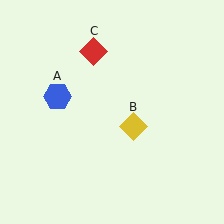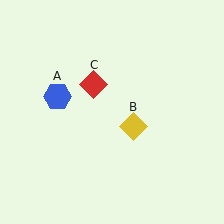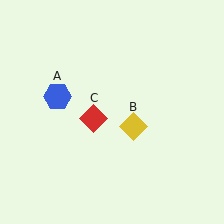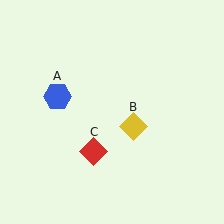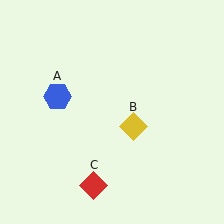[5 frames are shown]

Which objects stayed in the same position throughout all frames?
Blue hexagon (object A) and yellow diamond (object B) remained stationary.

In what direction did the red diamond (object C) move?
The red diamond (object C) moved down.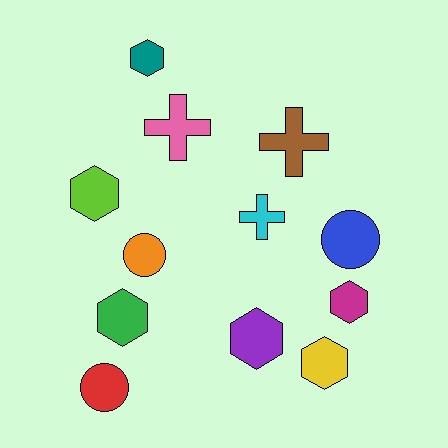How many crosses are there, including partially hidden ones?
There are 3 crosses.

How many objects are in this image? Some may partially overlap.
There are 12 objects.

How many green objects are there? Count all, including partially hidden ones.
There is 1 green object.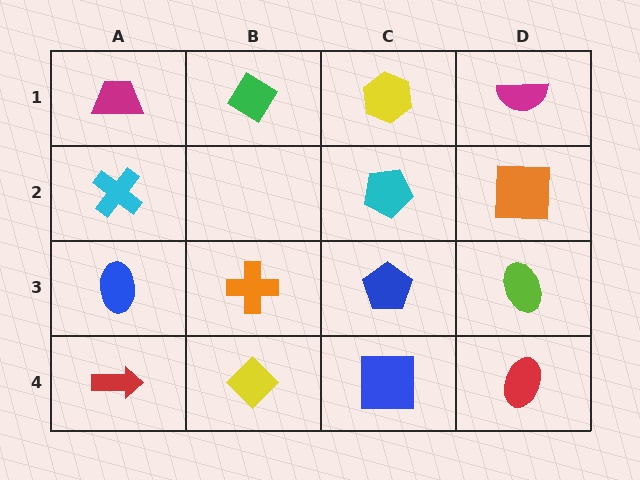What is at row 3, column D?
A lime ellipse.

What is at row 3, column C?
A blue pentagon.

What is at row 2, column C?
A cyan pentagon.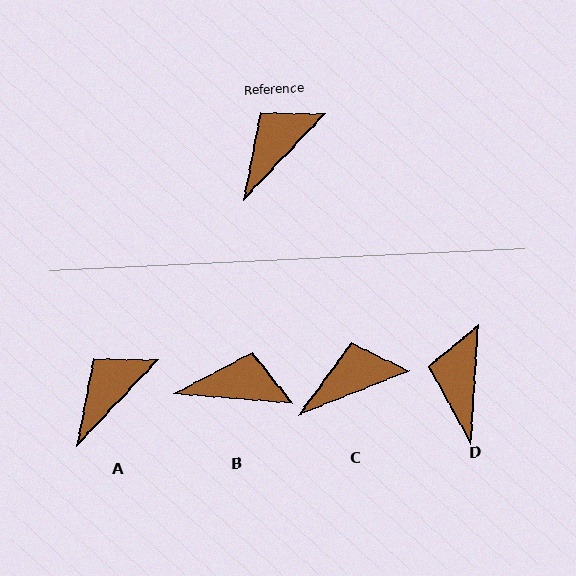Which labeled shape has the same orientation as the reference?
A.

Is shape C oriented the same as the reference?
No, it is off by about 25 degrees.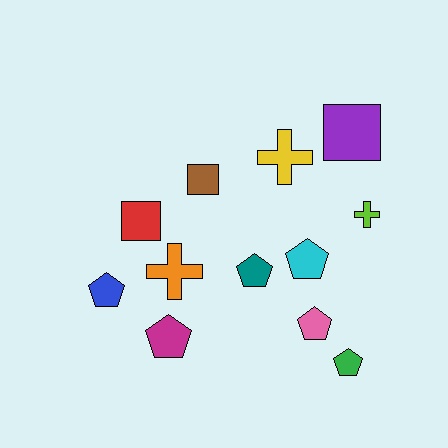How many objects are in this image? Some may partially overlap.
There are 12 objects.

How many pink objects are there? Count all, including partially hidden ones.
There is 1 pink object.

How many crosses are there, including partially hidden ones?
There are 3 crosses.